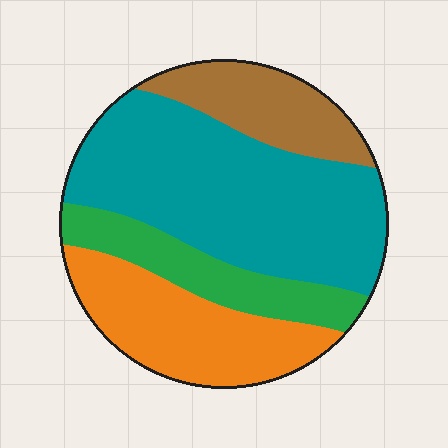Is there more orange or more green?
Orange.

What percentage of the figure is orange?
Orange covers around 25% of the figure.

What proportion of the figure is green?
Green takes up about one sixth (1/6) of the figure.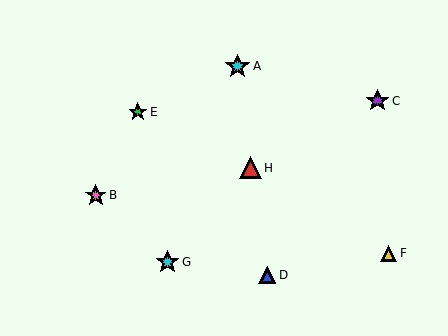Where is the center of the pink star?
The center of the pink star is at (96, 195).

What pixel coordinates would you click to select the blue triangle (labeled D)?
Click at (267, 275) to select the blue triangle D.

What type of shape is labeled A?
Shape A is a cyan star.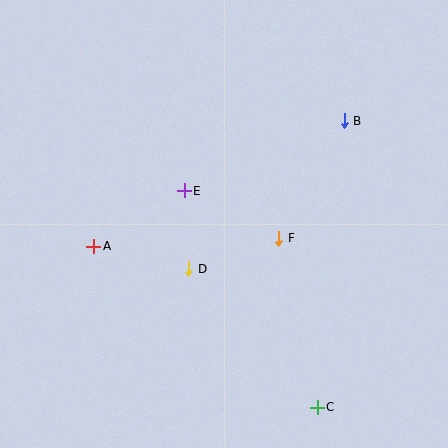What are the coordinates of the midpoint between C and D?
The midpoint between C and D is at (253, 338).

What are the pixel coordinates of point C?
Point C is at (317, 407).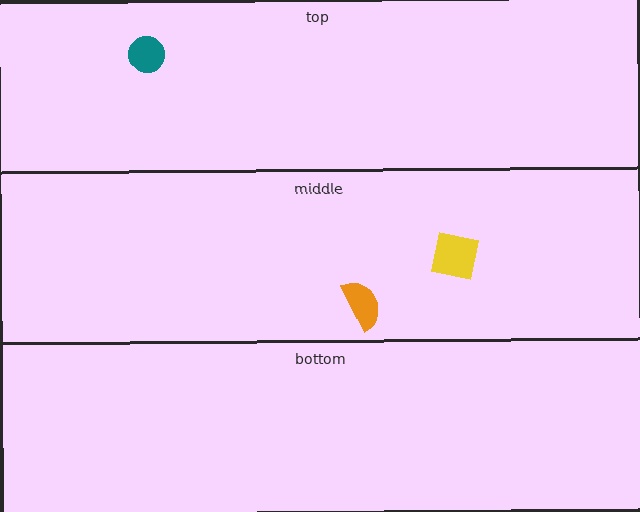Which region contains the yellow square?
The middle region.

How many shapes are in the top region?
1.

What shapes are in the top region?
The teal circle.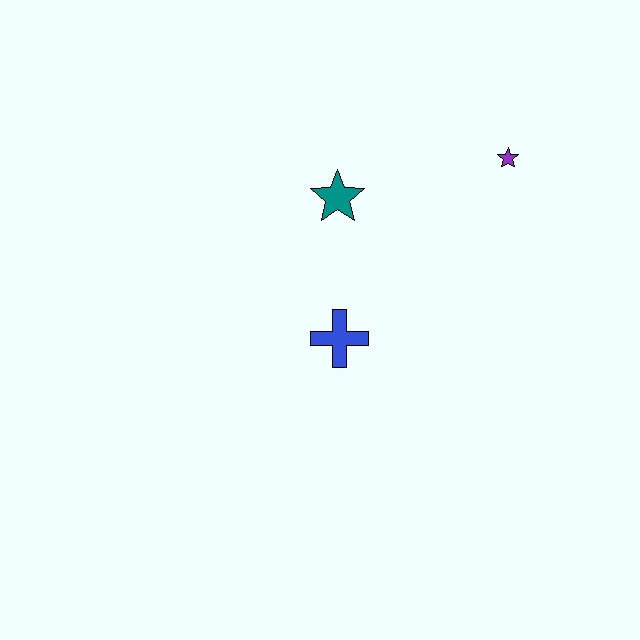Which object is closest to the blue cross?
The teal star is closest to the blue cross.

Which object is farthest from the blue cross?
The purple star is farthest from the blue cross.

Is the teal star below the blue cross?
No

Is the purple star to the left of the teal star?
No